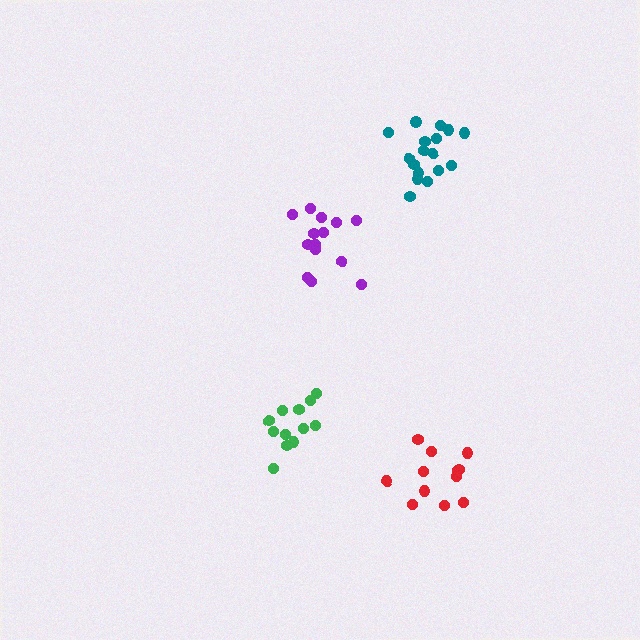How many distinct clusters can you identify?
There are 4 distinct clusters.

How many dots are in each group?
Group 1: 17 dots, Group 2: 14 dots, Group 3: 12 dots, Group 4: 12 dots (55 total).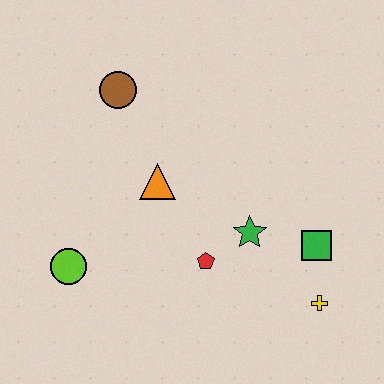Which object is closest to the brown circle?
The orange triangle is closest to the brown circle.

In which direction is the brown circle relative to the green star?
The brown circle is above the green star.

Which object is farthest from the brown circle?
The yellow cross is farthest from the brown circle.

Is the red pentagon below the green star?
Yes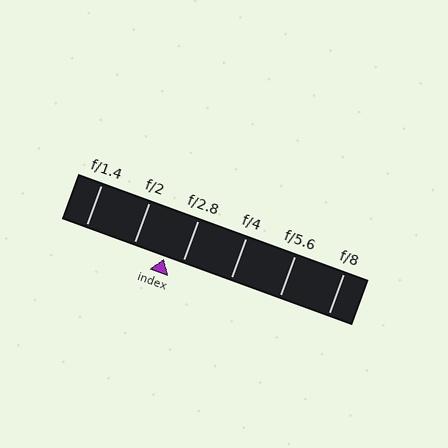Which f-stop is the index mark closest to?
The index mark is closest to f/2.8.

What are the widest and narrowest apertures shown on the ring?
The widest aperture shown is f/1.4 and the narrowest is f/8.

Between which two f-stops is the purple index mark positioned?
The index mark is between f/2 and f/2.8.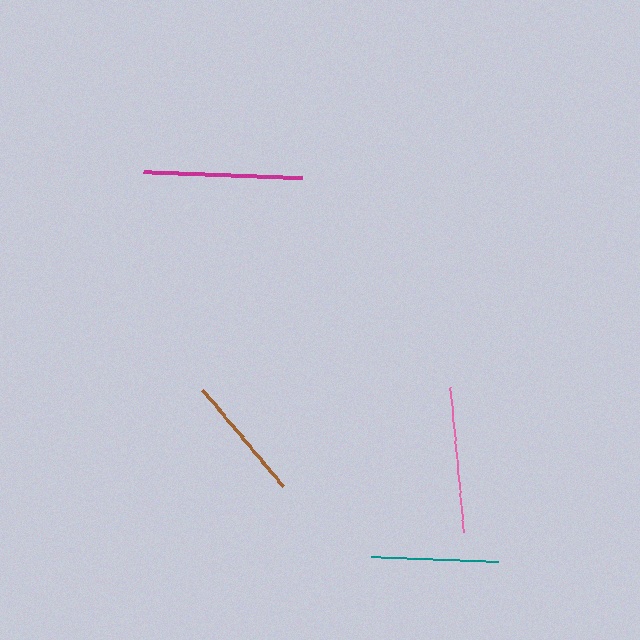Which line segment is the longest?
The magenta line is the longest at approximately 159 pixels.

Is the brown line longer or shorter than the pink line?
The pink line is longer than the brown line.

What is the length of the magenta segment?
The magenta segment is approximately 159 pixels long.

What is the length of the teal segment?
The teal segment is approximately 127 pixels long.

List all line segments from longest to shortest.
From longest to shortest: magenta, pink, teal, brown.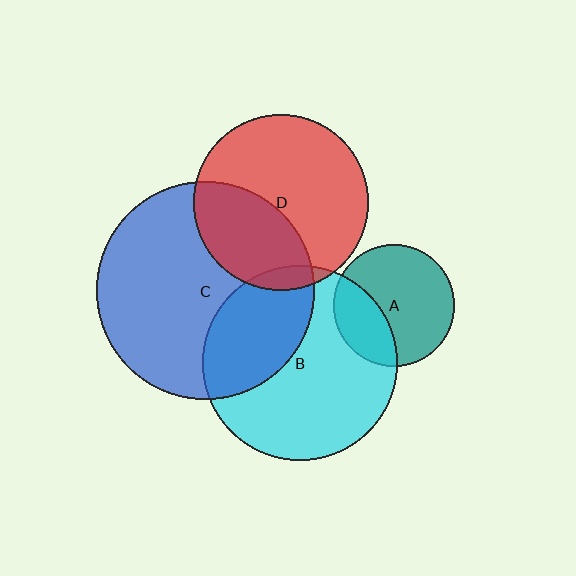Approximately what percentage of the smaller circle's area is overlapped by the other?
Approximately 5%.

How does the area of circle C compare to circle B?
Approximately 1.2 times.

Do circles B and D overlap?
Yes.